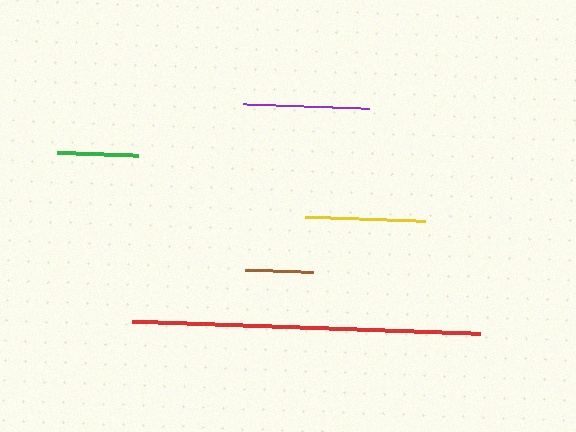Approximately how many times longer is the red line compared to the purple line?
The red line is approximately 2.8 times the length of the purple line.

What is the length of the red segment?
The red segment is approximately 348 pixels long.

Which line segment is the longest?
The red line is the longest at approximately 348 pixels.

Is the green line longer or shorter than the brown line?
The green line is longer than the brown line.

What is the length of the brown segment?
The brown segment is approximately 68 pixels long.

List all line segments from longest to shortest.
From longest to shortest: red, purple, yellow, green, brown.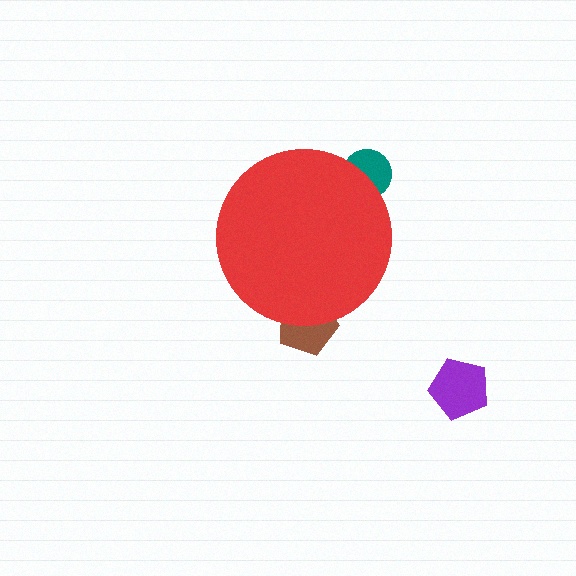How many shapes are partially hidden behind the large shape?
2 shapes are partially hidden.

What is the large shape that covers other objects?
A red circle.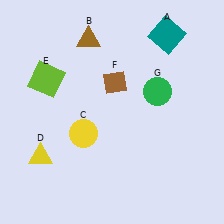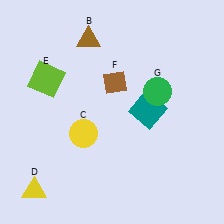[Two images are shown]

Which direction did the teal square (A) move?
The teal square (A) moved down.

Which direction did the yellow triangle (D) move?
The yellow triangle (D) moved down.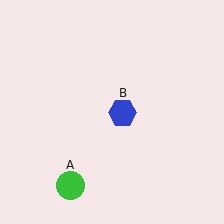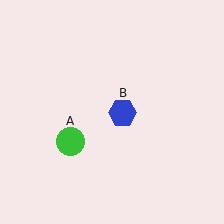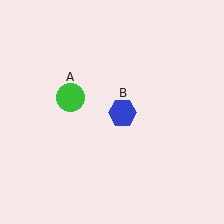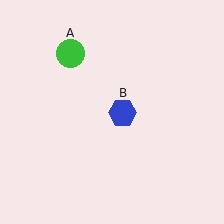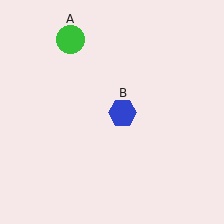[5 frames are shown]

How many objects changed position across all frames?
1 object changed position: green circle (object A).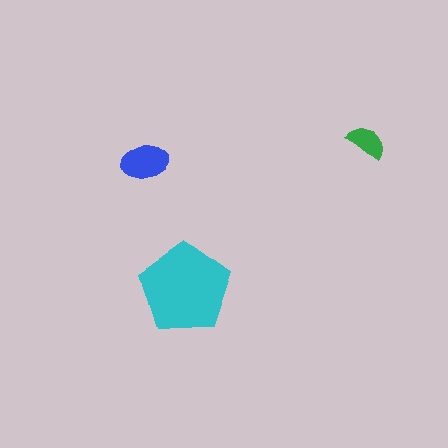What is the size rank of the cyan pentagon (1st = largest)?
1st.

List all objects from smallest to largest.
The green semicircle, the blue ellipse, the cyan pentagon.